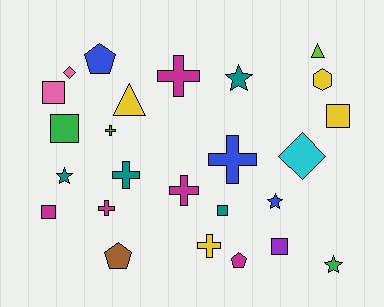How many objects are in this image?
There are 25 objects.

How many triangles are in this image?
There are 2 triangles.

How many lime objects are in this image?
There is 1 lime object.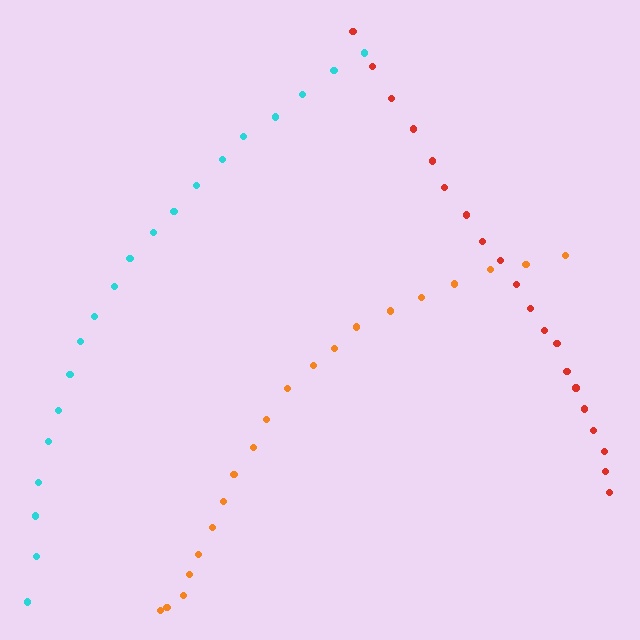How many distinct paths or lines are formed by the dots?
There are 3 distinct paths.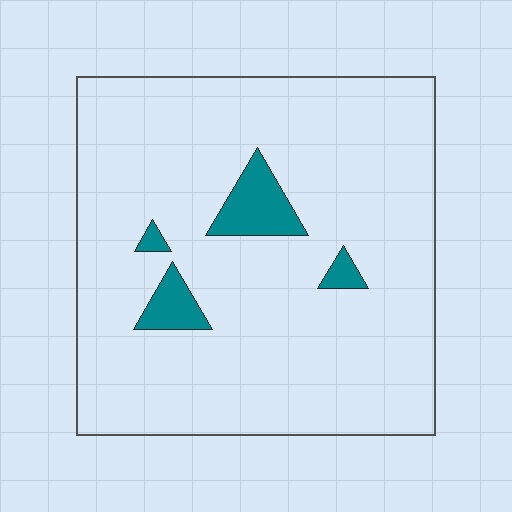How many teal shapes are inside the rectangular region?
4.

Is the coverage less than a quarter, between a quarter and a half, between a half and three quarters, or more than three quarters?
Less than a quarter.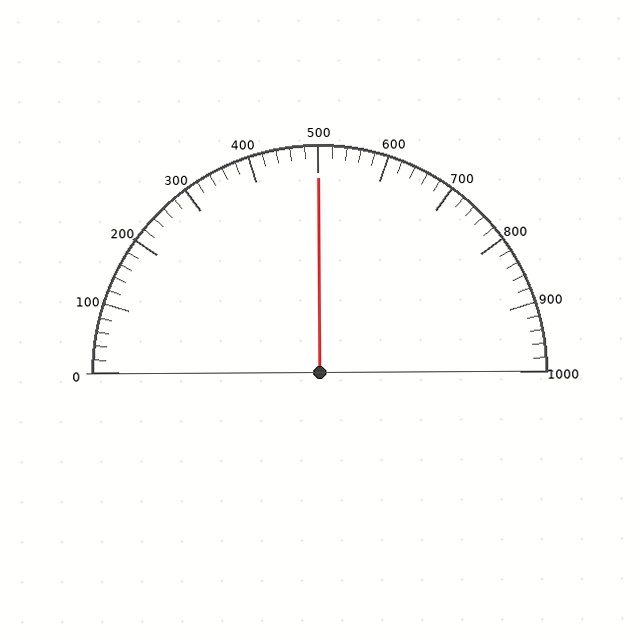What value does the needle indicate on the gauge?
The needle indicates approximately 500.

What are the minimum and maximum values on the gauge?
The gauge ranges from 0 to 1000.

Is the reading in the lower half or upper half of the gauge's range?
The reading is in the upper half of the range (0 to 1000).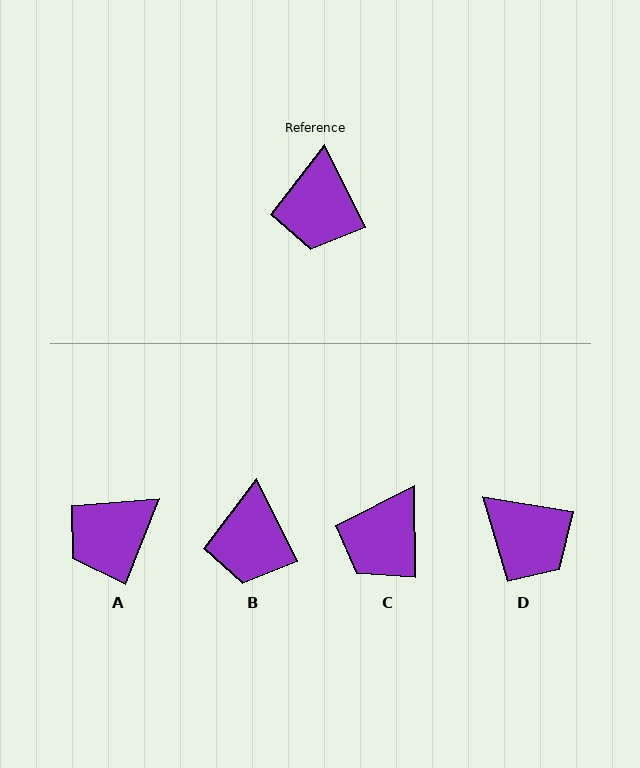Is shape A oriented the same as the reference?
No, it is off by about 48 degrees.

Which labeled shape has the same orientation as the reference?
B.